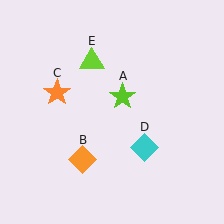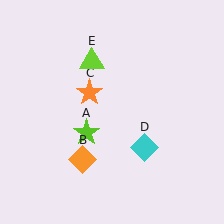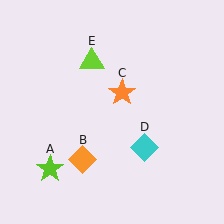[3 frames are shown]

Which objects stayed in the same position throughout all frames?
Orange diamond (object B) and cyan diamond (object D) and lime triangle (object E) remained stationary.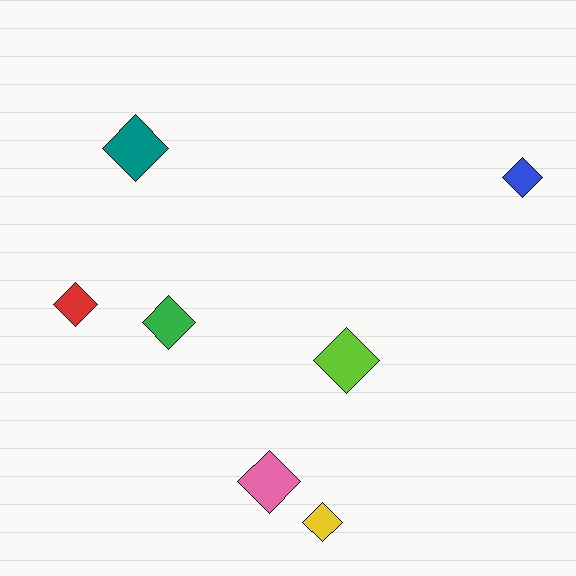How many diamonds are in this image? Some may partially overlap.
There are 7 diamonds.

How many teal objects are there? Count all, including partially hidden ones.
There is 1 teal object.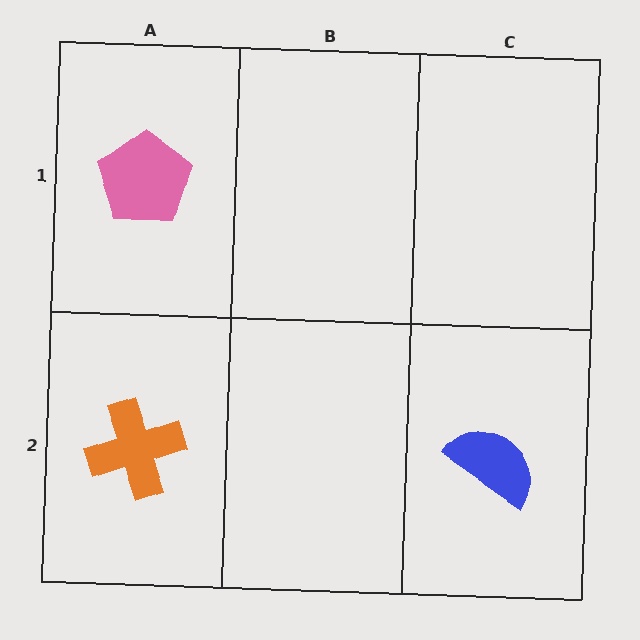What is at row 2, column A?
An orange cross.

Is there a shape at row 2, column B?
No, that cell is empty.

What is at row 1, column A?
A pink pentagon.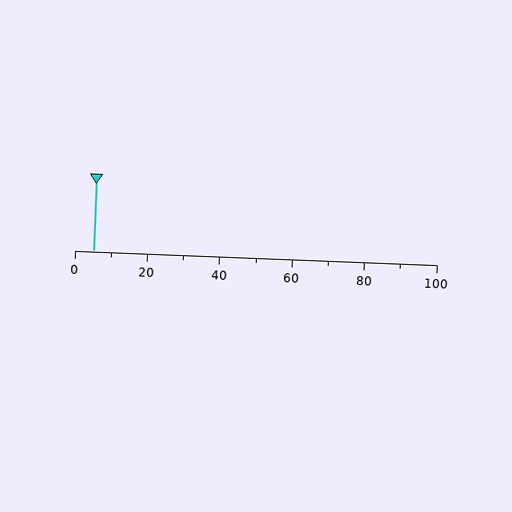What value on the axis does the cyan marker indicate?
The marker indicates approximately 5.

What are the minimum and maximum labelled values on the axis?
The axis runs from 0 to 100.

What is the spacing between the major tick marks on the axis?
The major ticks are spaced 20 apart.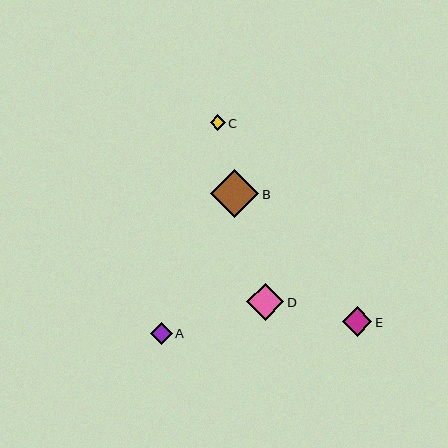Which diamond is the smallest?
Diamond C is the smallest with a size of approximately 15 pixels.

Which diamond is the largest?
Diamond B is the largest with a size of approximately 48 pixels.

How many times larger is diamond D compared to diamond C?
Diamond D is approximately 2.5 times the size of diamond C.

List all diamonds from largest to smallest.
From largest to smallest: B, D, E, A, C.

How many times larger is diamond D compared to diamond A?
Diamond D is approximately 1.7 times the size of diamond A.